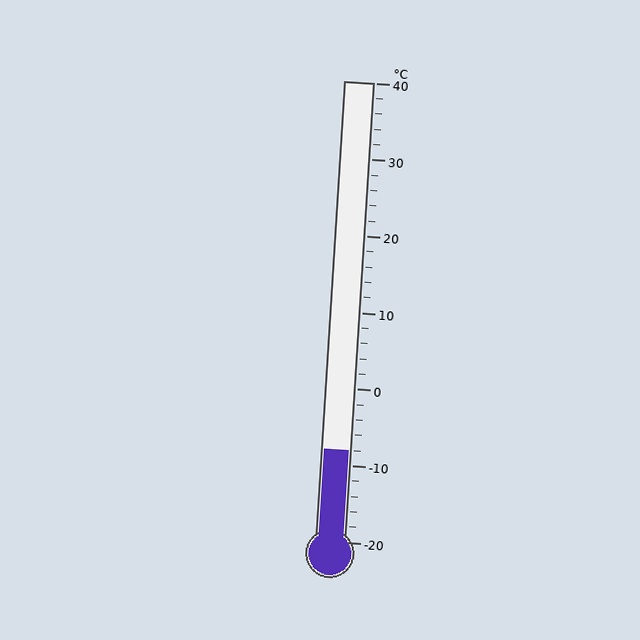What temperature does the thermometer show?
The thermometer shows approximately -8°C.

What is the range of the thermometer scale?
The thermometer scale ranges from -20°C to 40°C.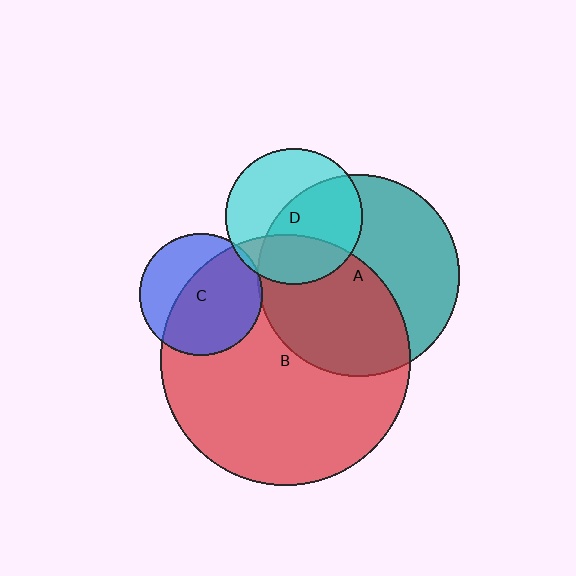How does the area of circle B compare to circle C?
Approximately 4.2 times.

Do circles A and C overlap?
Yes.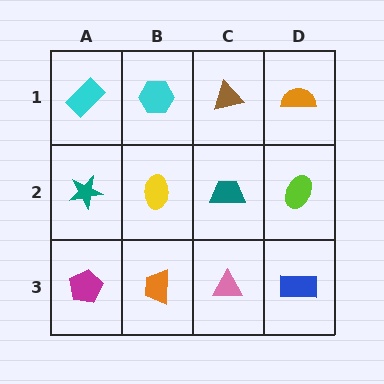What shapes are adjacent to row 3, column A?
A teal star (row 2, column A), an orange trapezoid (row 3, column B).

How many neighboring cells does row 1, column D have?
2.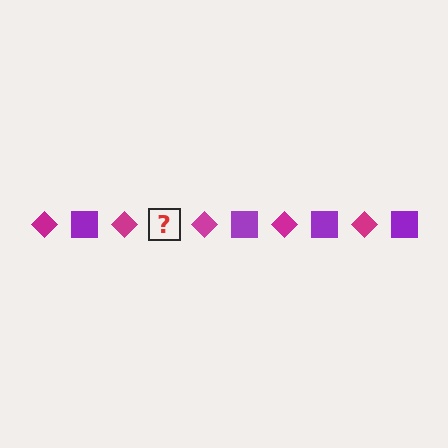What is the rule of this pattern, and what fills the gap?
The rule is that the pattern alternates between magenta diamond and purple square. The gap should be filled with a purple square.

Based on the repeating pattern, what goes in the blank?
The blank should be a purple square.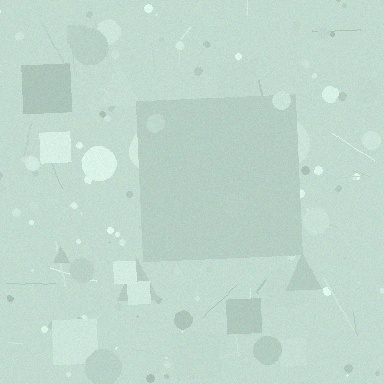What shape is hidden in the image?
A square is hidden in the image.